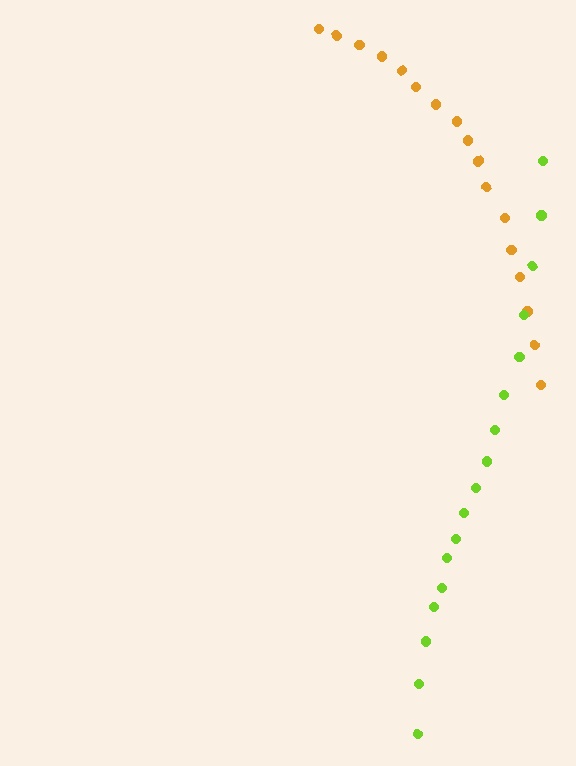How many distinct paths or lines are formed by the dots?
There are 2 distinct paths.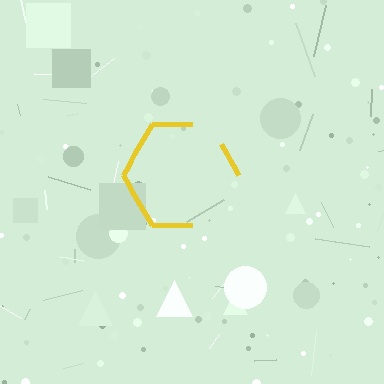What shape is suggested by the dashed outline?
The dashed outline suggests a hexagon.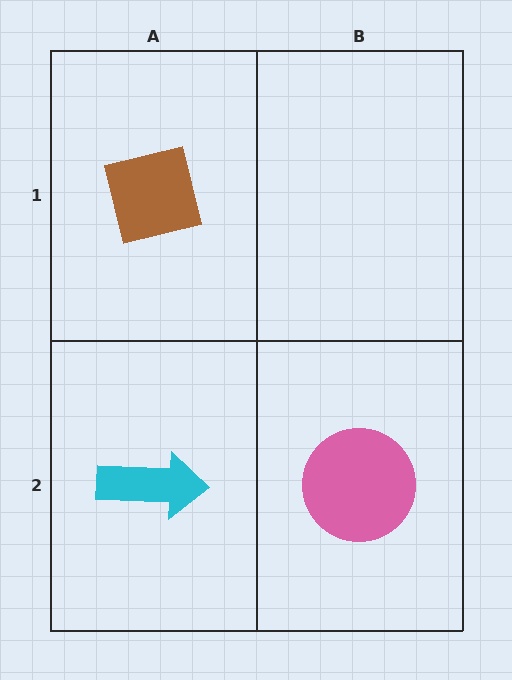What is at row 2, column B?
A pink circle.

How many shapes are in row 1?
1 shape.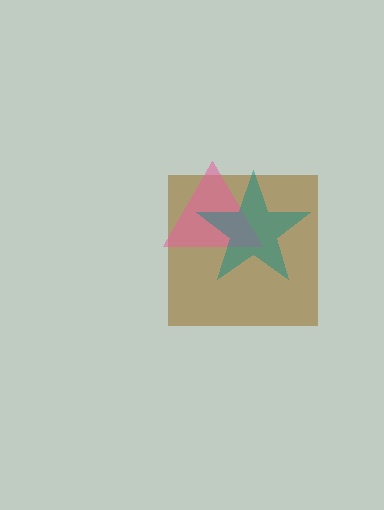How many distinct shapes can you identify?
There are 3 distinct shapes: a brown square, a pink triangle, a teal star.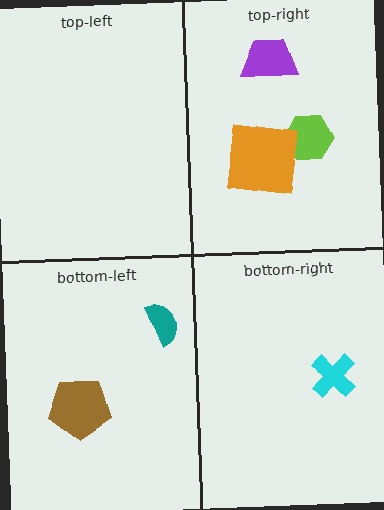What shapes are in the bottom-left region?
The teal semicircle, the brown pentagon.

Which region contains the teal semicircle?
The bottom-left region.